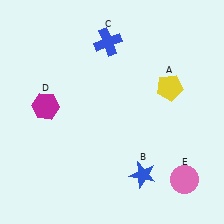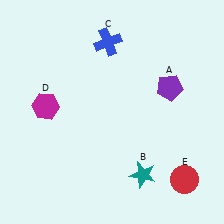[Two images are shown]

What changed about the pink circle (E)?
In Image 1, E is pink. In Image 2, it changed to red.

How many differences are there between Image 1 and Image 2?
There are 3 differences between the two images.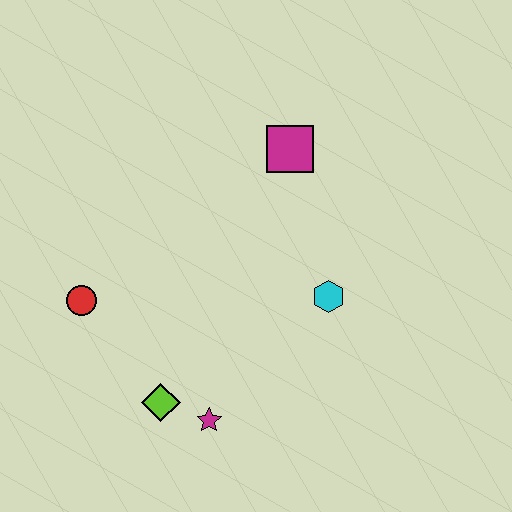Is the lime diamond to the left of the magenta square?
Yes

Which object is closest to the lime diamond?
The magenta star is closest to the lime diamond.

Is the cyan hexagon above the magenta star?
Yes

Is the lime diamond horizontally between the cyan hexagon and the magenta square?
No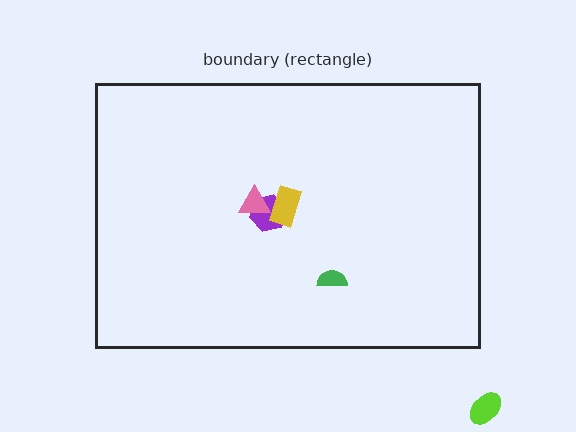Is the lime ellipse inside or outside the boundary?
Outside.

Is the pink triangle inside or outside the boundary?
Inside.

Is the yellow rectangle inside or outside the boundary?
Inside.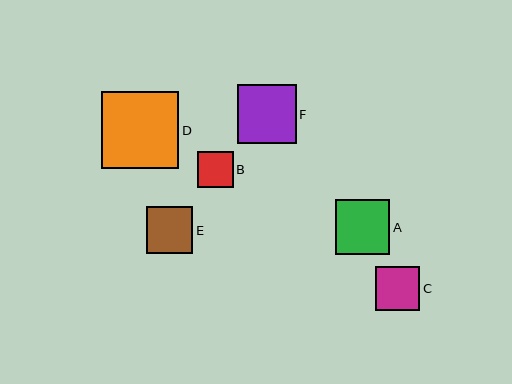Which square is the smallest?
Square B is the smallest with a size of approximately 36 pixels.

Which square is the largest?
Square D is the largest with a size of approximately 77 pixels.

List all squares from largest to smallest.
From largest to smallest: D, F, A, E, C, B.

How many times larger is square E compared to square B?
Square E is approximately 1.3 times the size of square B.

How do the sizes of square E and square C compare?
Square E and square C are approximately the same size.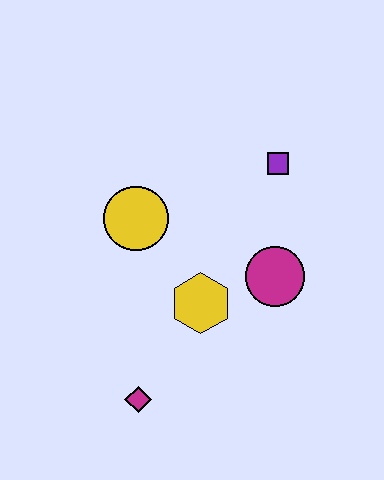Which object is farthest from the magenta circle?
The magenta diamond is farthest from the magenta circle.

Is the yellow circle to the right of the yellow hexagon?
No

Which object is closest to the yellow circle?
The yellow hexagon is closest to the yellow circle.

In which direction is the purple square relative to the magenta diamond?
The purple square is above the magenta diamond.